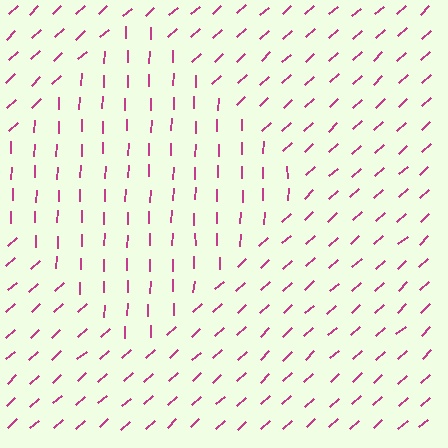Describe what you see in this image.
The image is filled with small magenta line segments. A diamond region in the image has lines oriented differently from the surrounding lines, creating a visible texture boundary.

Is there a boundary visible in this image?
Yes, there is a texture boundary formed by a change in line orientation.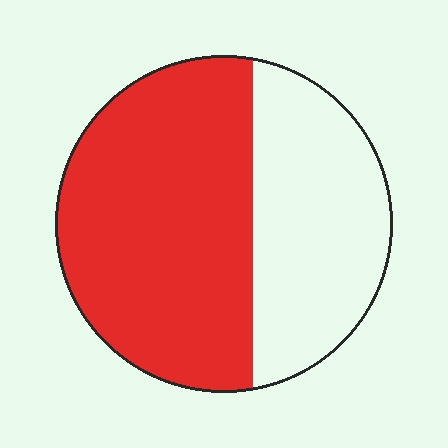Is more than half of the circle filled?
Yes.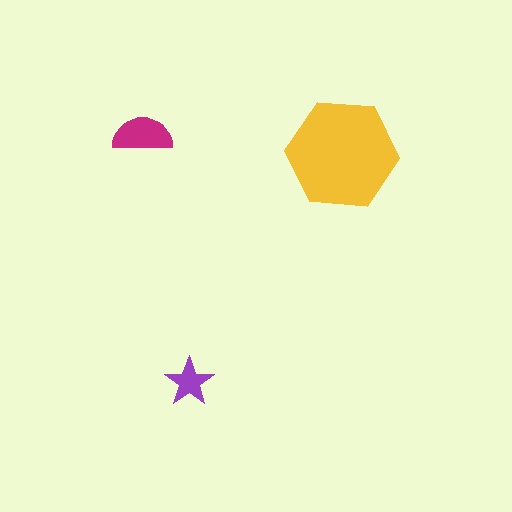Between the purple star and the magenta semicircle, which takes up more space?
The magenta semicircle.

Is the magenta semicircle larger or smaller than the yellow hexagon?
Smaller.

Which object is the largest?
The yellow hexagon.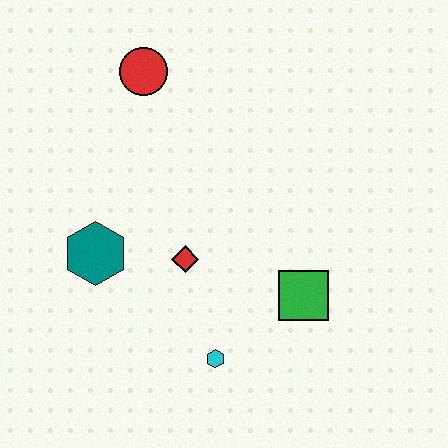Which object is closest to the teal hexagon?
The red diamond is closest to the teal hexagon.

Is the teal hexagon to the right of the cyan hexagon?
No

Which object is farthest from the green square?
The red circle is farthest from the green square.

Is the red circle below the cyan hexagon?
No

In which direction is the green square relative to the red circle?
The green square is below the red circle.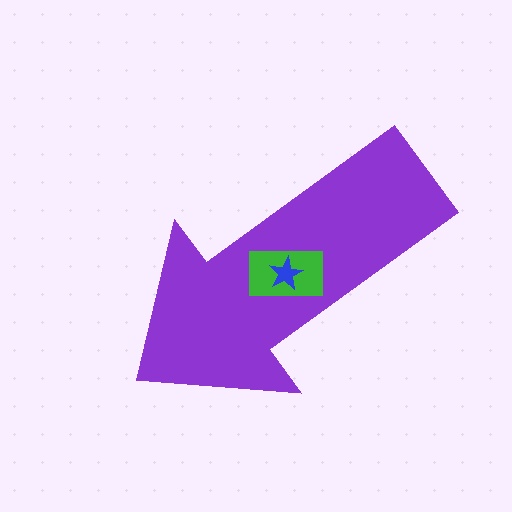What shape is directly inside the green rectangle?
The blue star.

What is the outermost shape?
The purple arrow.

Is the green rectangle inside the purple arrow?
Yes.